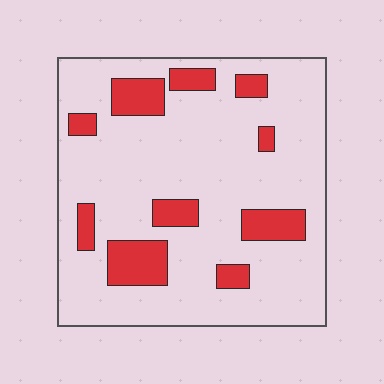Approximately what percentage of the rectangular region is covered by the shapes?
Approximately 20%.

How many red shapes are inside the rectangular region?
10.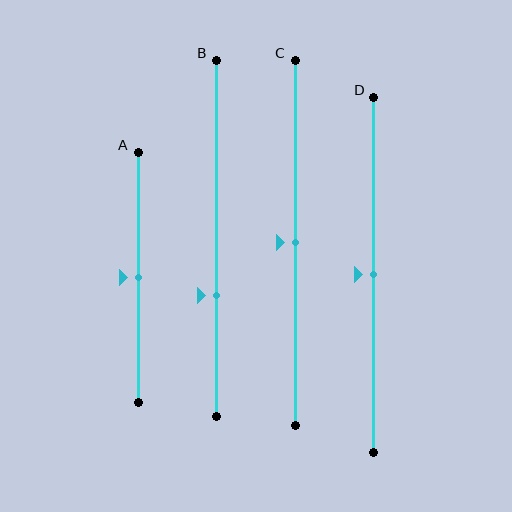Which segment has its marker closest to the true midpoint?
Segment A has its marker closest to the true midpoint.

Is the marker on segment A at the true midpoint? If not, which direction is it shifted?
Yes, the marker on segment A is at the true midpoint.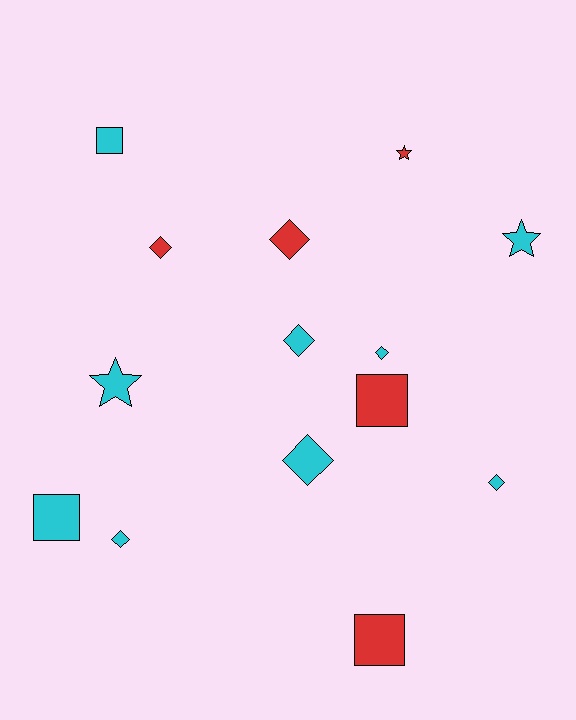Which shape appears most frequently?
Diamond, with 7 objects.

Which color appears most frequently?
Cyan, with 9 objects.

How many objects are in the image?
There are 14 objects.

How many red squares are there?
There are 2 red squares.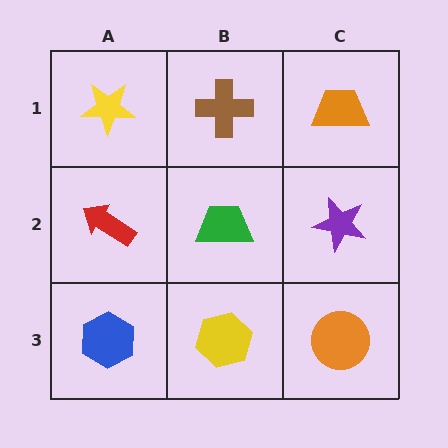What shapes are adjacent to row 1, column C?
A purple star (row 2, column C), a brown cross (row 1, column B).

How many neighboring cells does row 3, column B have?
3.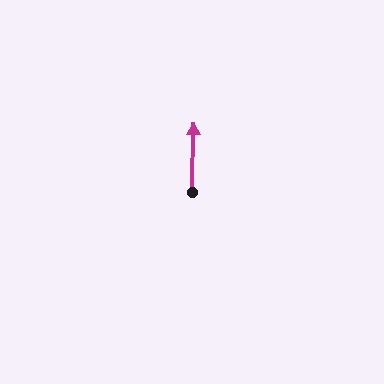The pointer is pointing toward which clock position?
Roughly 12 o'clock.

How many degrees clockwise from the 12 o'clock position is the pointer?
Approximately 1 degrees.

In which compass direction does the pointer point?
North.